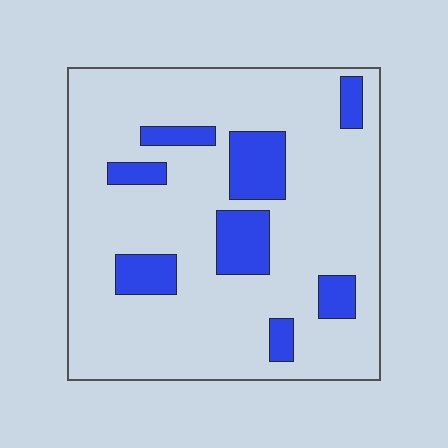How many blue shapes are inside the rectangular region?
8.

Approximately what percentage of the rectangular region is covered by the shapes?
Approximately 15%.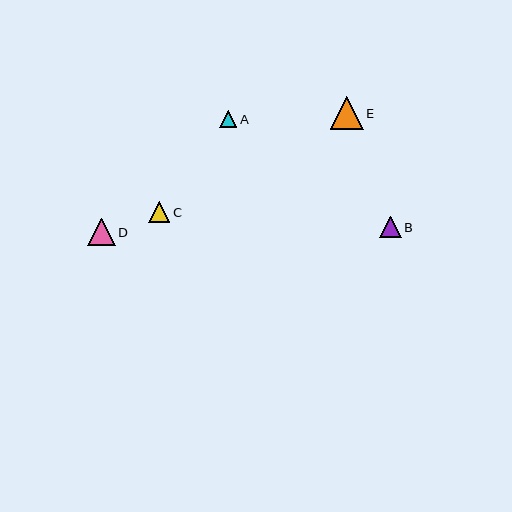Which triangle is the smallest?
Triangle A is the smallest with a size of approximately 17 pixels.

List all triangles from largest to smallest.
From largest to smallest: E, D, C, B, A.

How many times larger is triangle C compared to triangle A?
Triangle C is approximately 1.2 times the size of triangle A.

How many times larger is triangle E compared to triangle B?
Triangle E is approximately 1.5 times the size of triangle B.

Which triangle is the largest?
Triangle E is the largest with a size of approximately 33 pixels.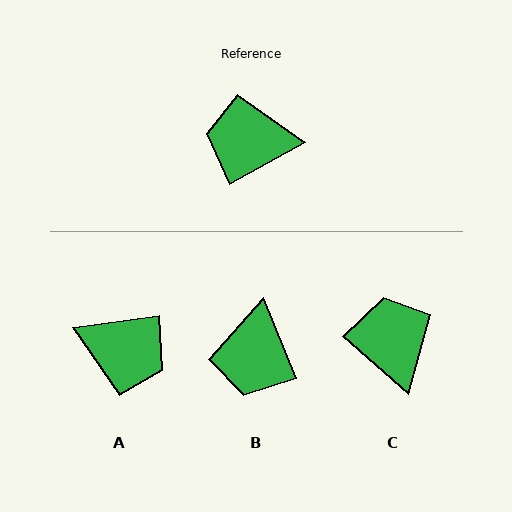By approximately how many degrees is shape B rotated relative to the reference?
Approximately 83 degrees counter-clockwise.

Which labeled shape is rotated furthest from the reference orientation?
A, about 159 degrees away.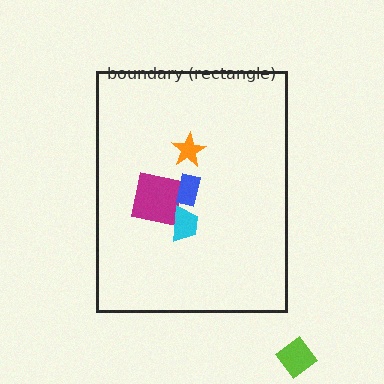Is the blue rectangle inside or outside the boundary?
Inside.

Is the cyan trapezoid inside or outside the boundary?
Inside.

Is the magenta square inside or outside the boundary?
Inside.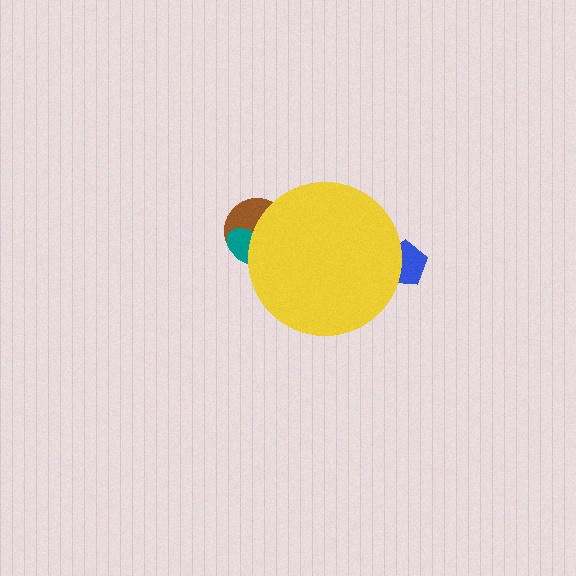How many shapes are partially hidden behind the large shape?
3 shapes are partially hidden.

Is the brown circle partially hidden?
Yes, the brown circle is partially hidden behind the yellow circle.